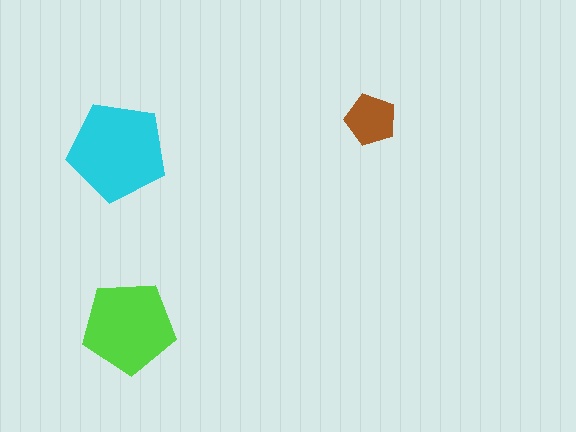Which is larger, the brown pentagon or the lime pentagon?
The lime one.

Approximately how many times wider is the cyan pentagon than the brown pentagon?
About 2 times wider.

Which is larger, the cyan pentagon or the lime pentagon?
The cyan one.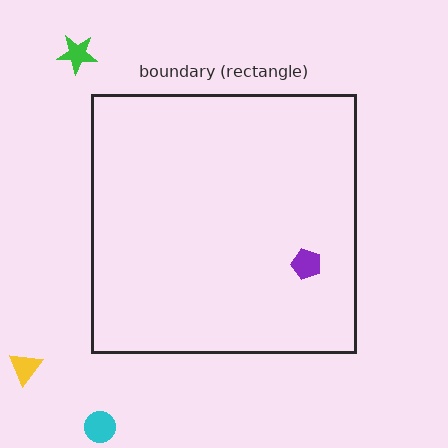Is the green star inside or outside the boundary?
Outside.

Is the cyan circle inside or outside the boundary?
Outside.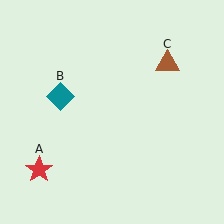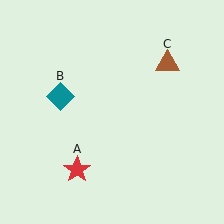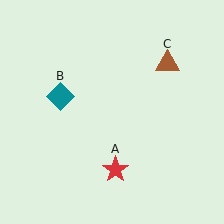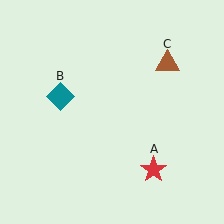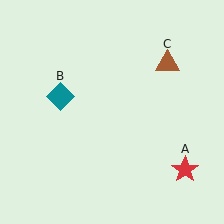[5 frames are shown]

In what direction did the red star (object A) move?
The red star (object A) moved right.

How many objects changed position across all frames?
1 object changed position: red star (object A).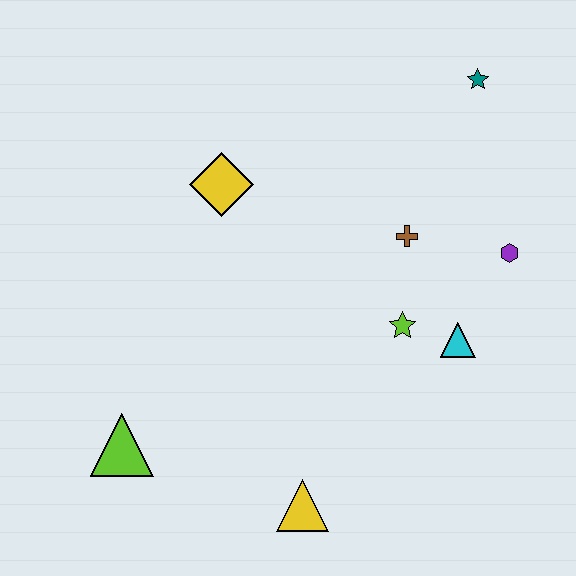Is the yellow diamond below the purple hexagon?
No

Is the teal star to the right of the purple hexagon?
No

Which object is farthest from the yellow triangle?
The teal star is farthest from the yellow triangle.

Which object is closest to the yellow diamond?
The brown cross is closest to the yellow diamond.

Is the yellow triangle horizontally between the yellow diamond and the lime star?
Yes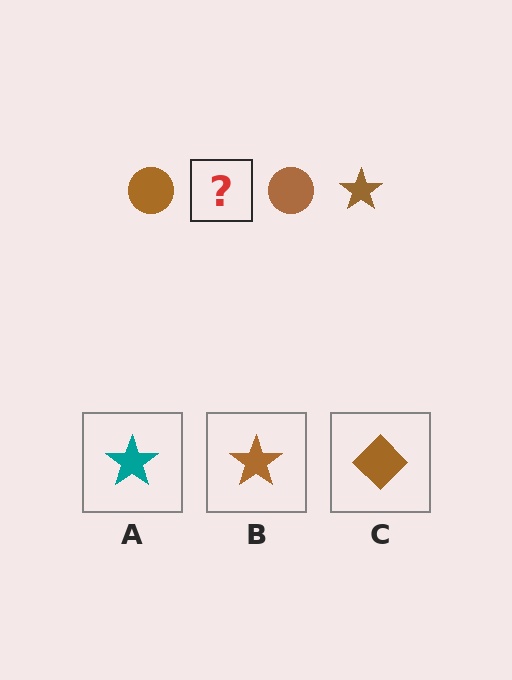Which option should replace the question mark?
Option B.